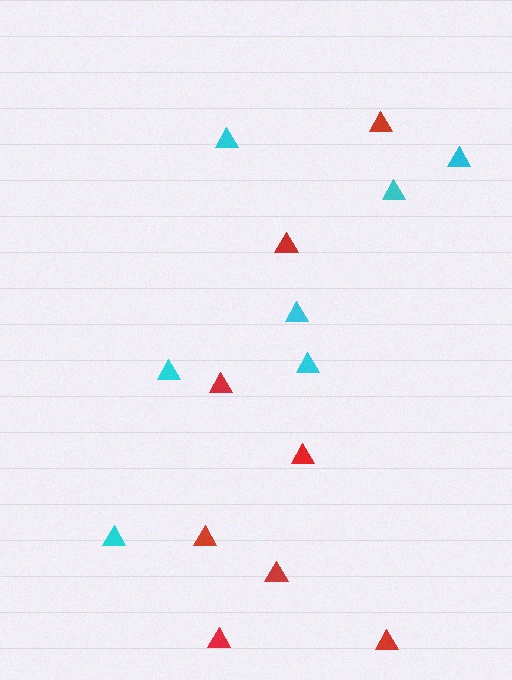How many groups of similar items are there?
There are 2 groups: one group of cyan triangles (7) and one group of red triangles (8).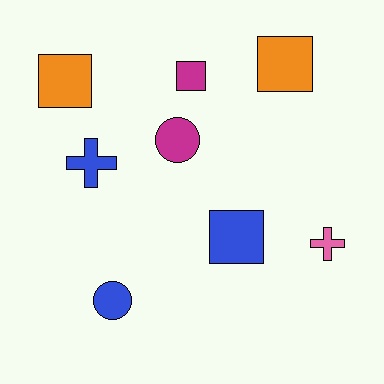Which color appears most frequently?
Blue, with 3 objects.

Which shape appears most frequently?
Square, with 4 objects.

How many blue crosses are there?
There is 1 blue cross.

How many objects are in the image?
There are 8 objects.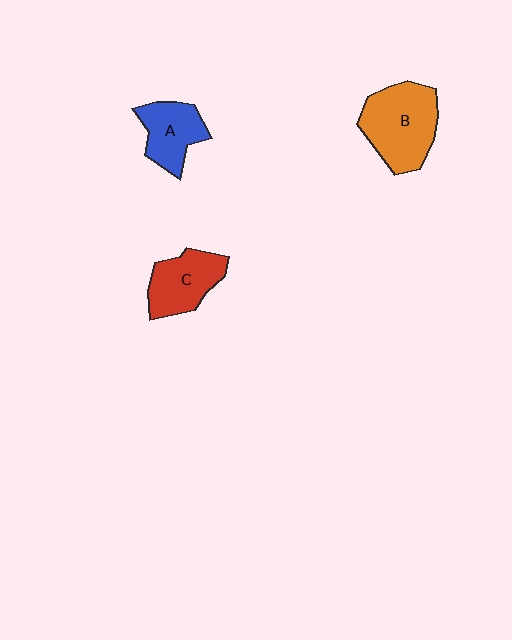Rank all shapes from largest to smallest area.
From largest to smallest: B (orange), C (red), A (blue).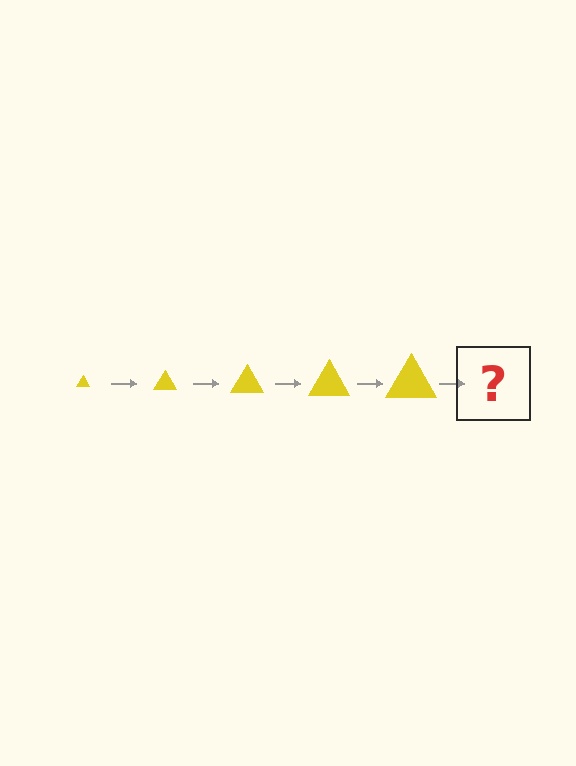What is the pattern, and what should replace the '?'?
The pattern is that the triangle gets progressively larger each step. The '?' should be a yellow triangle, larger than the previous one.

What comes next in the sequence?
The next element should be a yellow triangle, larger than the previous one.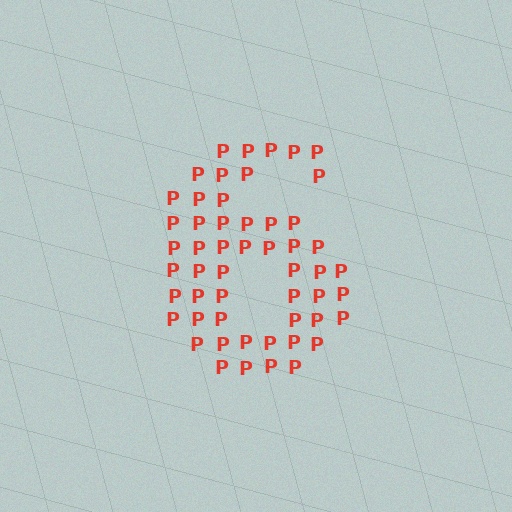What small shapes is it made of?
It is made of small letter P's.